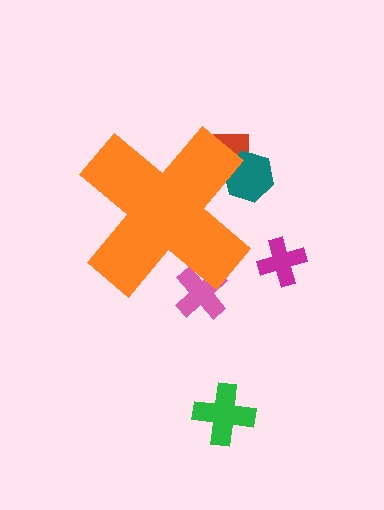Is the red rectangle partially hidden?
Yes, the red rectangle is partially hidden behind the orange cross.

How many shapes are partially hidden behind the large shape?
3 shapes are partially hidden.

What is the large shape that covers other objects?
An orange cross.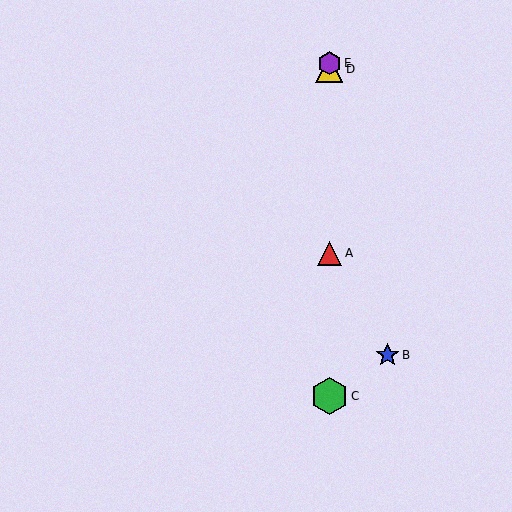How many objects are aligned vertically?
4 objects (A, C, D, E) are aligned vertically.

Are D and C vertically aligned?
Yes, both are at x≈329.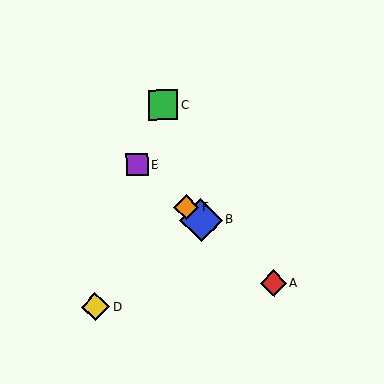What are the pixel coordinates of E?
Object E is at (137, 165).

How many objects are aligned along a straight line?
4 objects (A, B, E, F) are aligned along a straight line.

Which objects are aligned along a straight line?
Objects A, B, E, F are aligned along a straight line.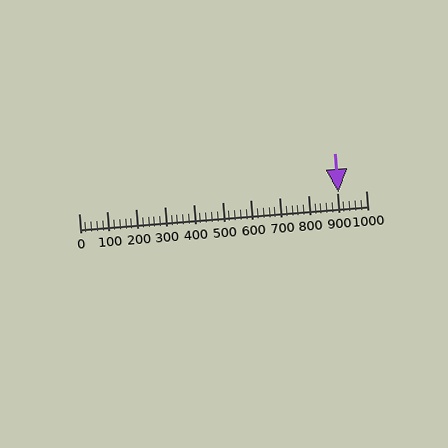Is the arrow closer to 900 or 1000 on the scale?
The arrow is closer to 900.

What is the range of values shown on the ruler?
The ruler shows values from 0 to 1000.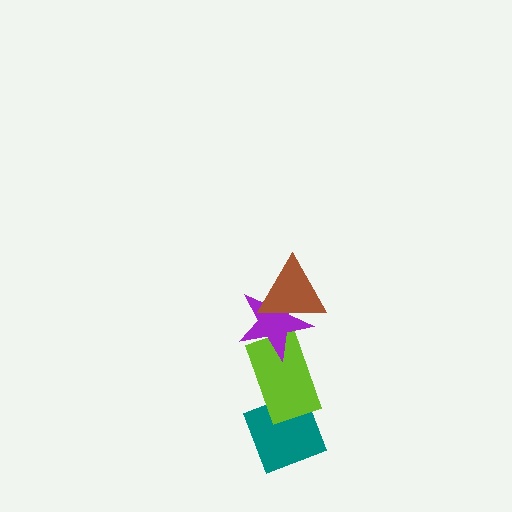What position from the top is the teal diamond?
The teal diamond is 4th from the top.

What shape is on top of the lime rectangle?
The purple star is on top of the lime rectangle.